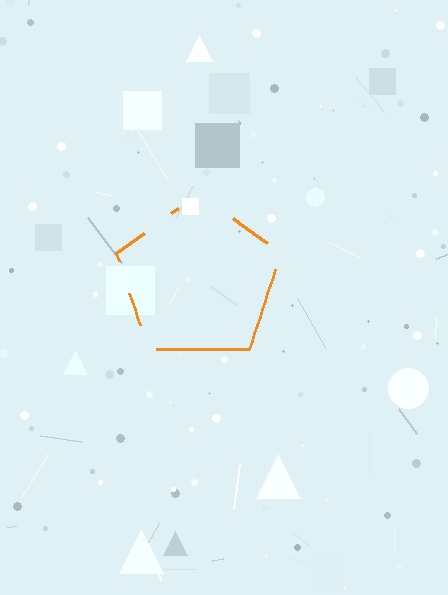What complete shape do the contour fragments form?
The contour fragments form a pentagon.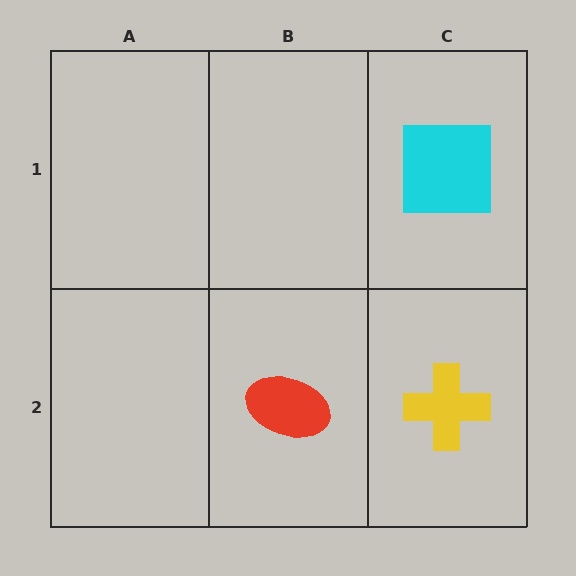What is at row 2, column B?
A red ellipse.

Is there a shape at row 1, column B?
No, that cell is empty.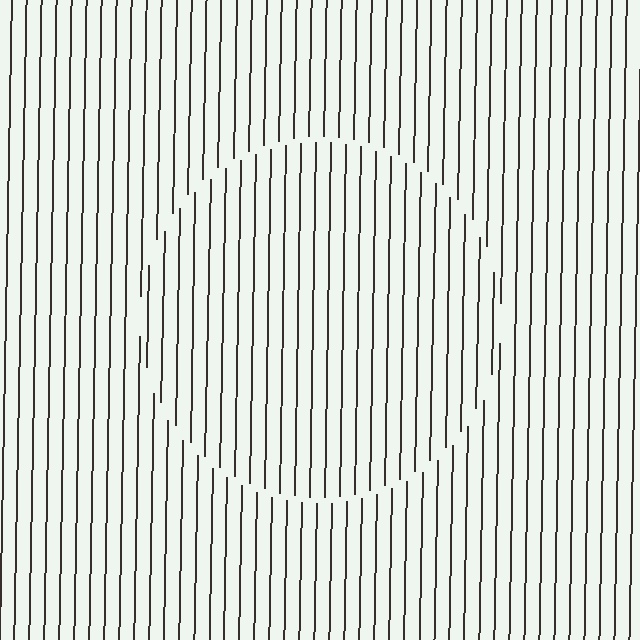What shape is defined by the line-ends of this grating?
An illusory circle. The interior of the shape contains the same grating, shifted by half a period — the contour is defined by the phase discontinuity where line-ends from the inner and outer gratings abut.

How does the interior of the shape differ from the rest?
The interior of the shape contains the same grating, shifted by half a period — the contour is defined by the phase discontinuity where line-ends from the inner and outer gratings abut.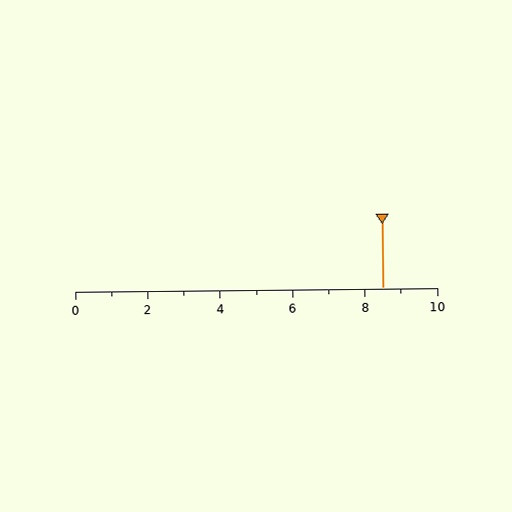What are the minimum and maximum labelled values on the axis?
The axis runs from 0 to 10.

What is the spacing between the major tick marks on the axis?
The major ticks are spaced 2 apart.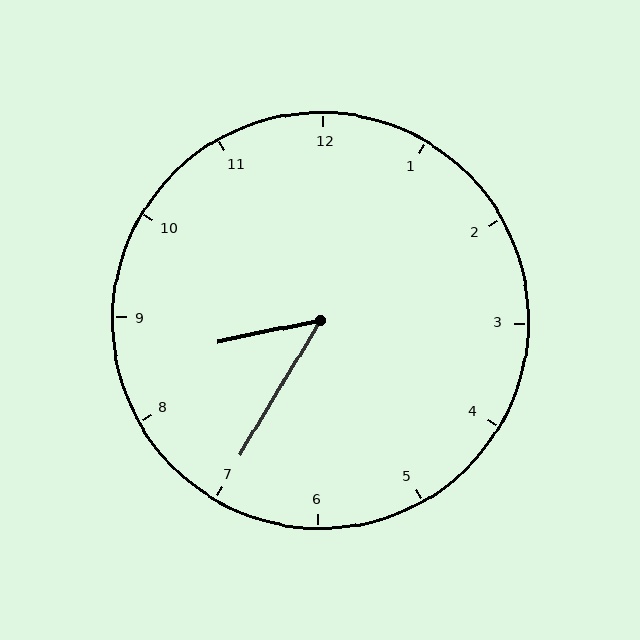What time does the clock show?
8:35.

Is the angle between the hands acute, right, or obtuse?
It is acute.